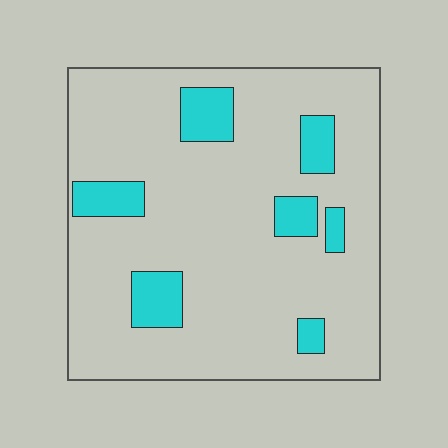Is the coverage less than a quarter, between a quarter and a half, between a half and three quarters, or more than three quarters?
Less than a quarter.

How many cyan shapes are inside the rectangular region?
7.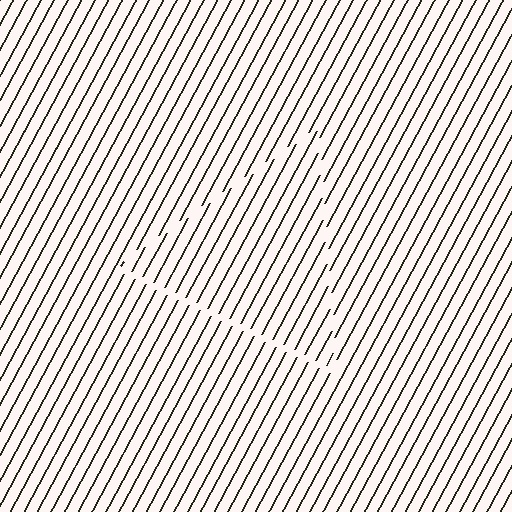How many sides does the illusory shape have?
3 sides — the line-ends trace a triangle.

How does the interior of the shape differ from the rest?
The interior of the shape contains the same grating, shifted by half a period — the contour is defined by the phase discontinuity where line-ends from the inner and outer gratings abut.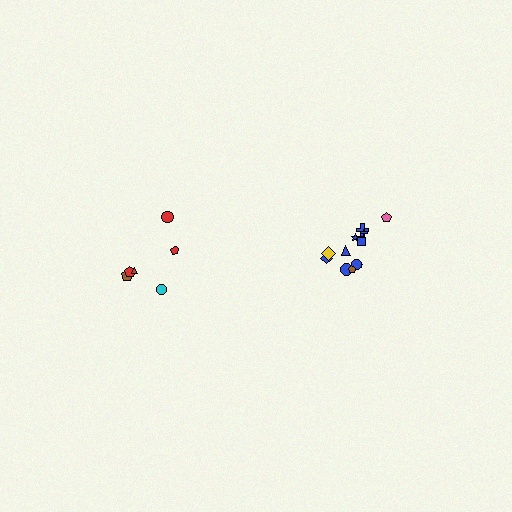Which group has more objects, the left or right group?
The right group.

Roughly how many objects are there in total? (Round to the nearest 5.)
Roughly 20 objects in total.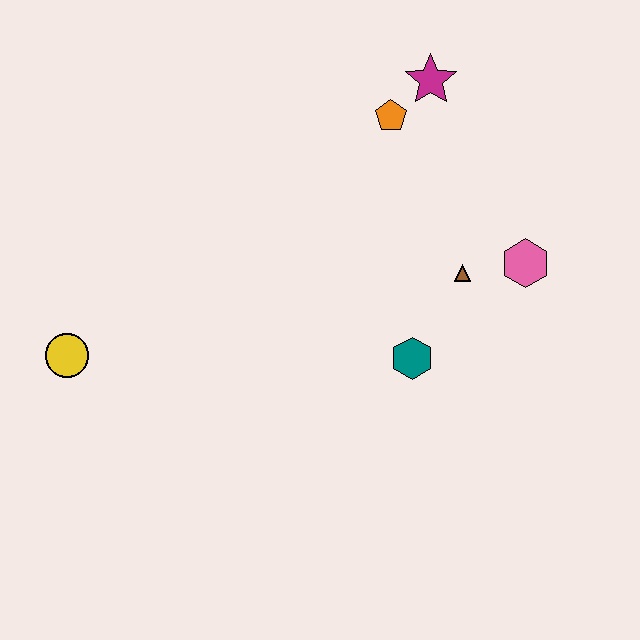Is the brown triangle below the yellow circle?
No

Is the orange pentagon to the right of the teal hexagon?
No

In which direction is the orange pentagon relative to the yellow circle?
The orange pentagon is to the right of the yellow circle.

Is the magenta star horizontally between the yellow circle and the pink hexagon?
Yes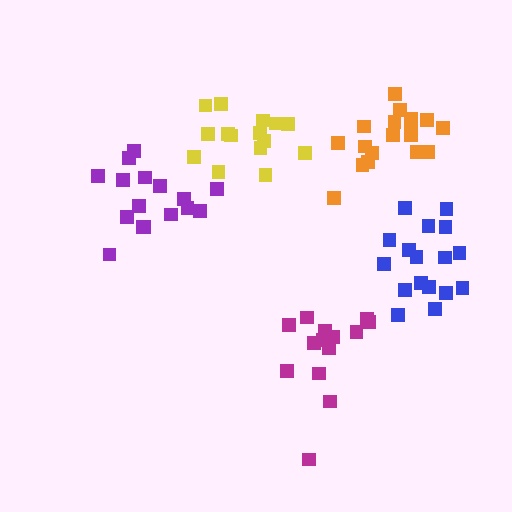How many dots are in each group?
Group 1: 14 dots, Group 2: 18 dots, Group 3: 15 dots, Group 4: 16 dots, Group 5: 17 dots (80 total).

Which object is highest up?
The yellow cluster is topmost.